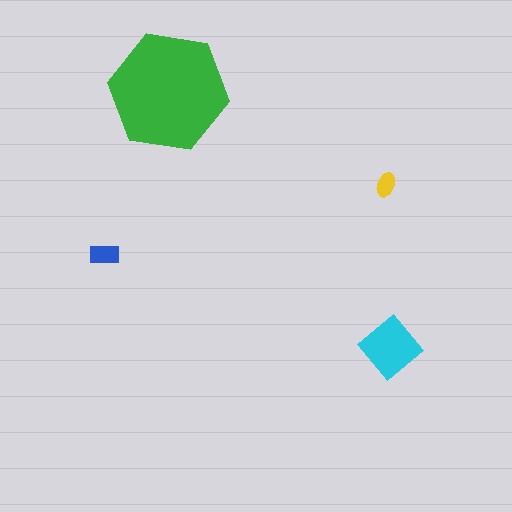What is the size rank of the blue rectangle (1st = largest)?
3rd.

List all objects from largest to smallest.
The green hexagon, the cyan diamond, the blue rectangle, the yellow ellipse.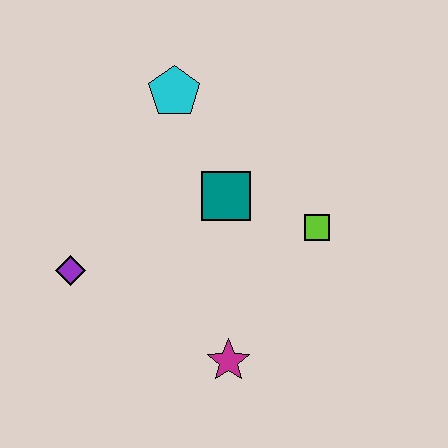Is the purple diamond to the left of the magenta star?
Yes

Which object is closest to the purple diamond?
The teal square is closest to the purple diamond.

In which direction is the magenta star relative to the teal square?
The magenta star is below the teal square.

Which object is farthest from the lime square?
The purple diamond is farthest from the lime square.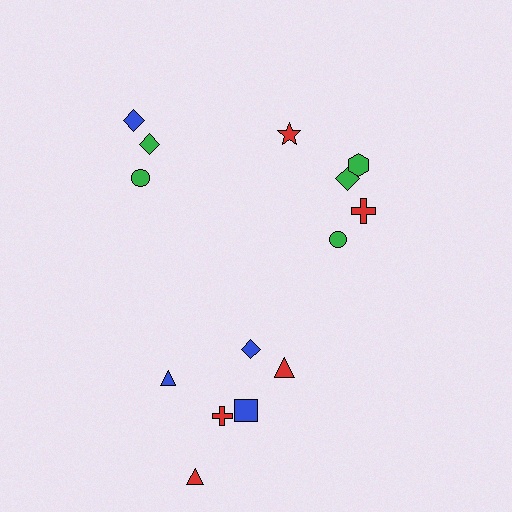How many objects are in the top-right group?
There are 5 objects.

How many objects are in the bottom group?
There are 6 objects.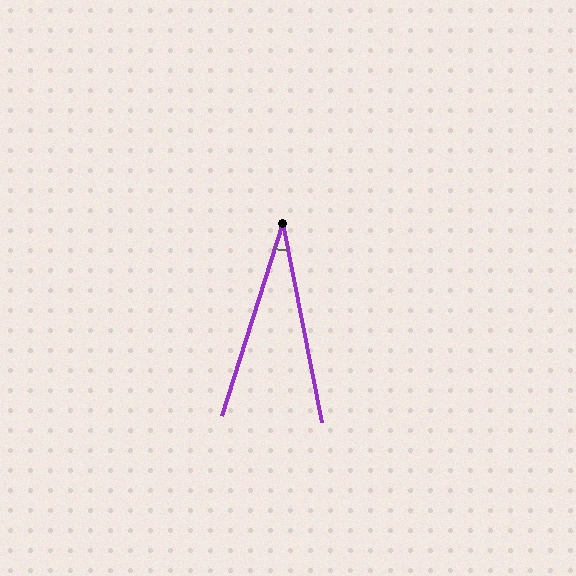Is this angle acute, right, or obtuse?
It is acute.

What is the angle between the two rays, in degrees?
Approximately 29 degrees.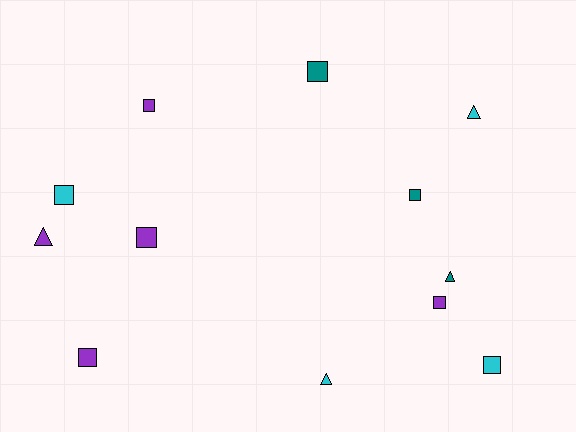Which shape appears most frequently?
Square, with 8 objects.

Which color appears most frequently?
Purple, with 5 objects.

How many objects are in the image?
There are 12 objects.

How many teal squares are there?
There are 2 teal squares.